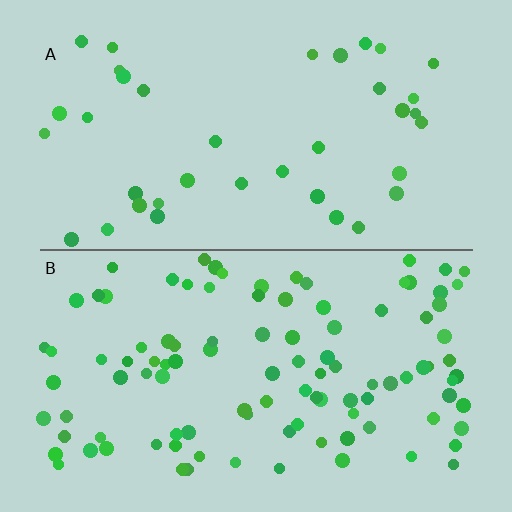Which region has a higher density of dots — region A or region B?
B (the bottom).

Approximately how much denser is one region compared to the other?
Approximately 2.7× — region B over region A.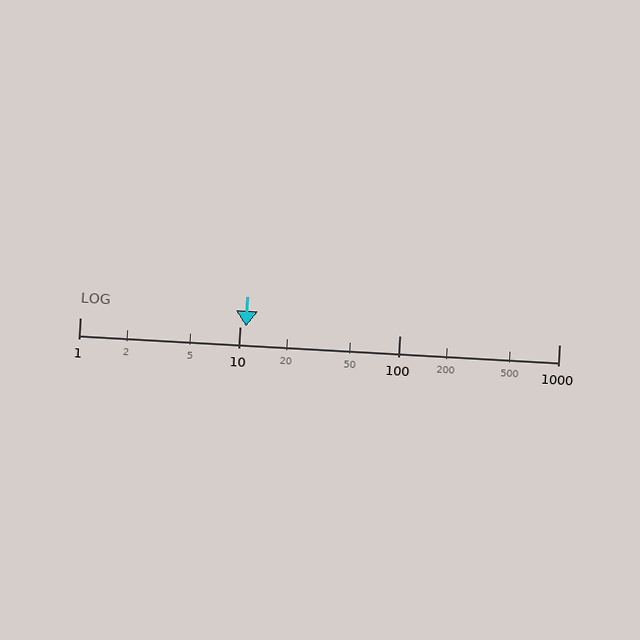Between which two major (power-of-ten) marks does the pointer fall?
The pointer is between 10 and 100.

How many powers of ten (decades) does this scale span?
The scale spans 3 decades, from 1 to 1000.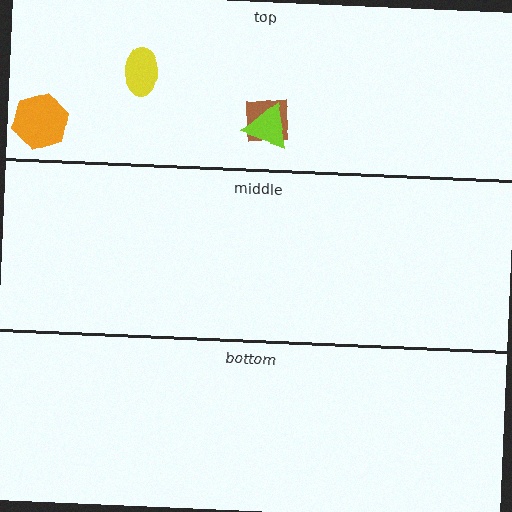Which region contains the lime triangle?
The top region.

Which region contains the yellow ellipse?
The top region.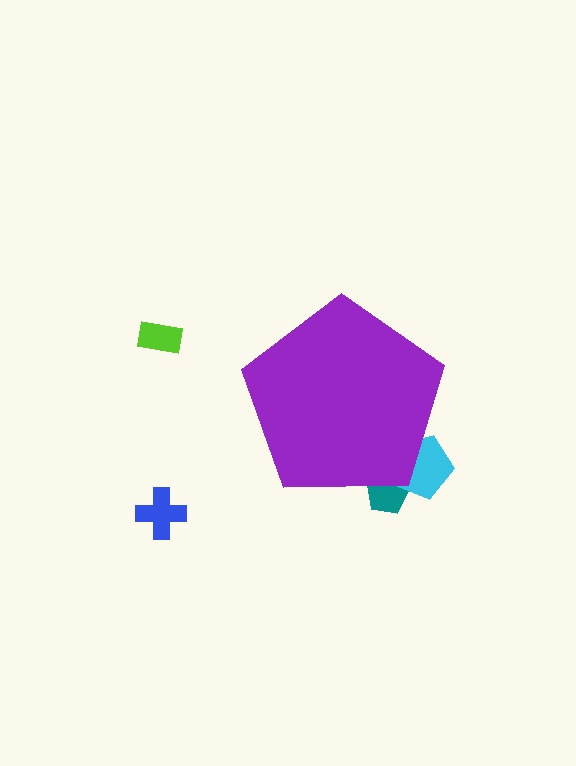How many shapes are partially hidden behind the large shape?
2 shapes are partially hidden.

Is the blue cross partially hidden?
No, the blue cross is fully visible.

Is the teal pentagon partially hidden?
Yes, the teal pentagon is partially hidden behind the purple pentagon.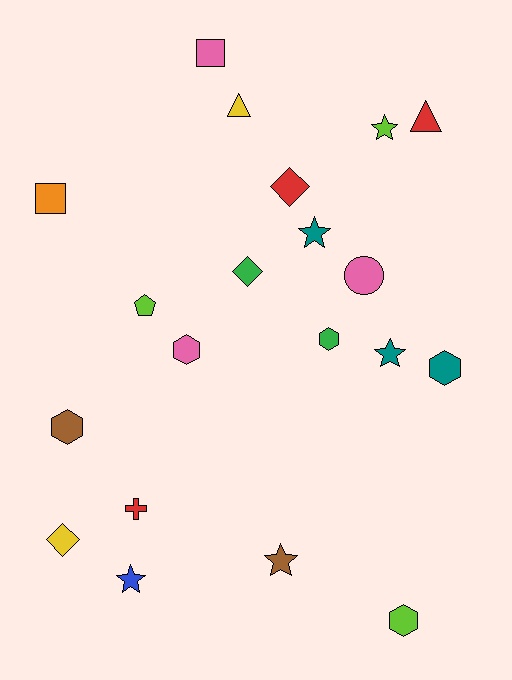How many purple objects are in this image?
There are no purple objects.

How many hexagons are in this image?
There are 5 hexagons.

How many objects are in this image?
There are 20 objects.